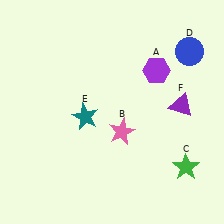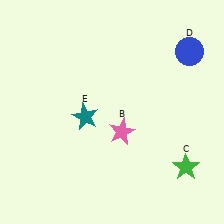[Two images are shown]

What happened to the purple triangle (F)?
The purple triangle (F) was removed in Image 2. It was in the top-right area of Image 1.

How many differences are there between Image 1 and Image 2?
There are 2 differences between the two images.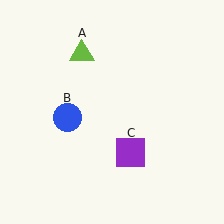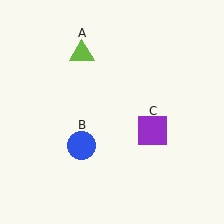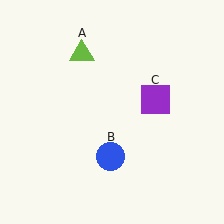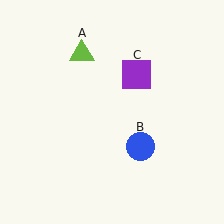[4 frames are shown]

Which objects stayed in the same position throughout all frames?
Lime triangle (object A) remained stationary.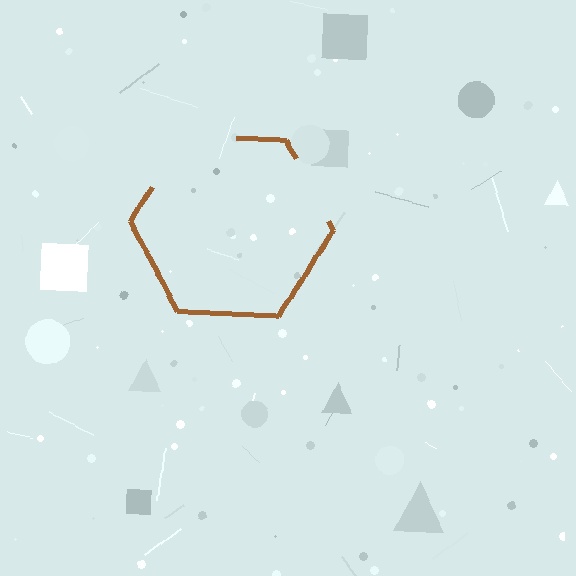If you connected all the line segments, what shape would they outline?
They would outline a hexagon.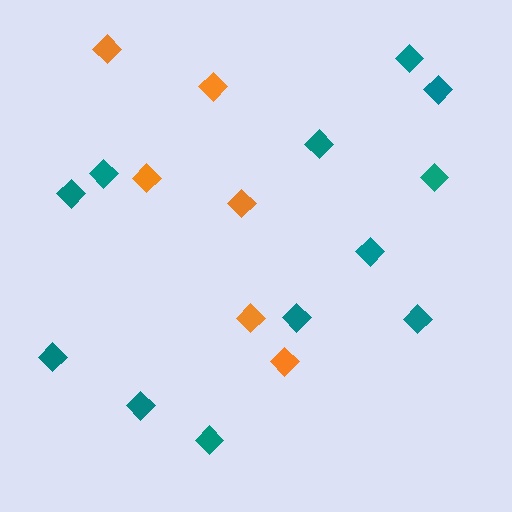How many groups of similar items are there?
There are 2 groups: one group of orange diamonds (6) and one group of teal diamonds (12).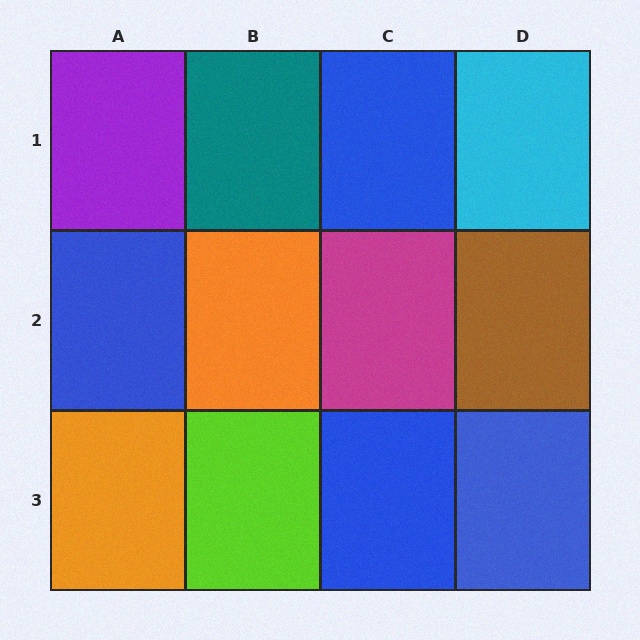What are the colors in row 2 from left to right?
Blue, orange, magenta, brown.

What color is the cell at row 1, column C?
Blue.